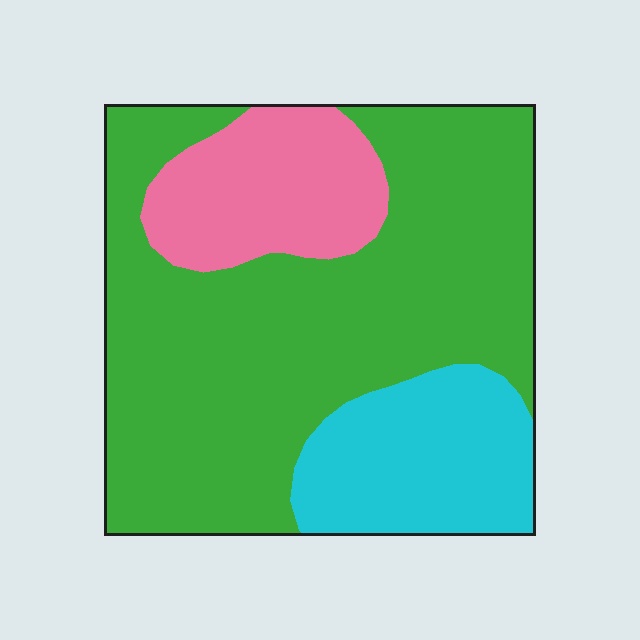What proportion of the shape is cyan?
Cyan covers around 20% of the shape.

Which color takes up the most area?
Green, at roughly 65%.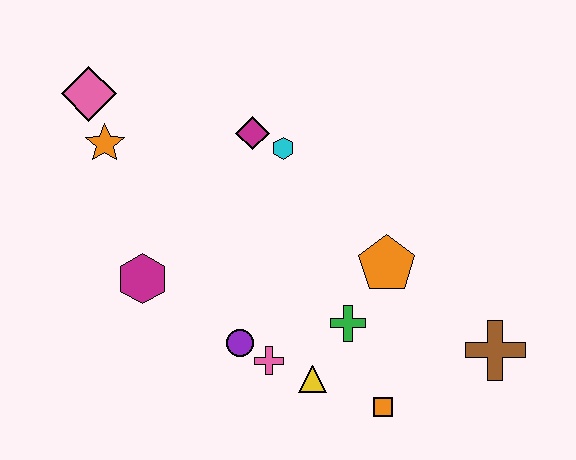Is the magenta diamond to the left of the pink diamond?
No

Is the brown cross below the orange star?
Yes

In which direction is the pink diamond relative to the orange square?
The pink diamond is above the orange square.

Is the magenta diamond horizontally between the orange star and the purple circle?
No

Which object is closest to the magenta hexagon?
The purple circle is closest to the magenta hexagon.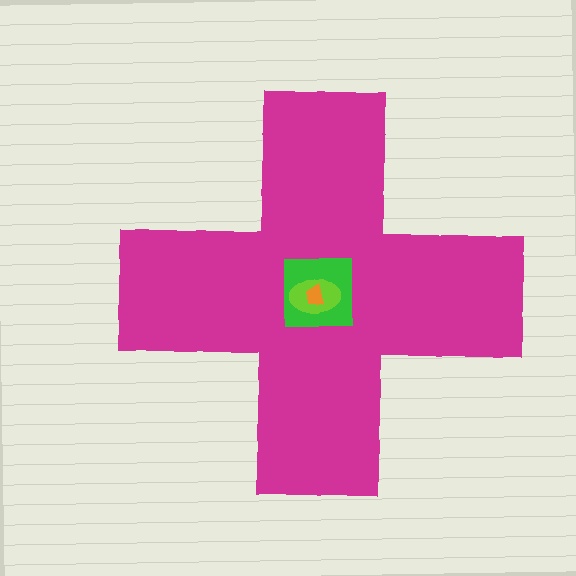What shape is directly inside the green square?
The lime ellipse.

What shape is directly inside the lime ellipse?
The orange trapezoid.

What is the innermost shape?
The orange trapezoid.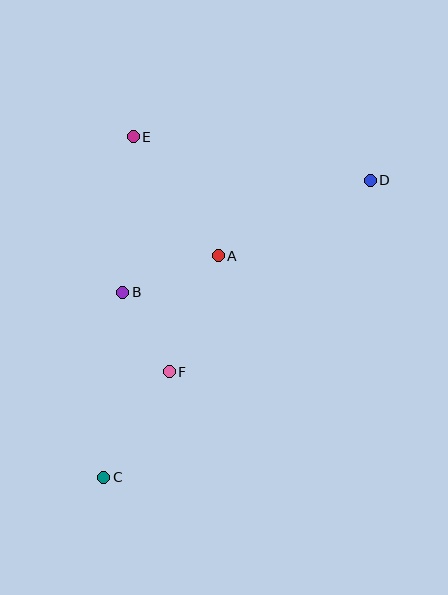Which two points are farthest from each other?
Points C and D are farthest from each other.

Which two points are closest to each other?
Points B and F are closest to each other.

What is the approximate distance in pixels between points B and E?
The distance between B and E is approximately 156 pixels.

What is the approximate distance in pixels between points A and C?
The distance between A and C is approximately 249 pixels.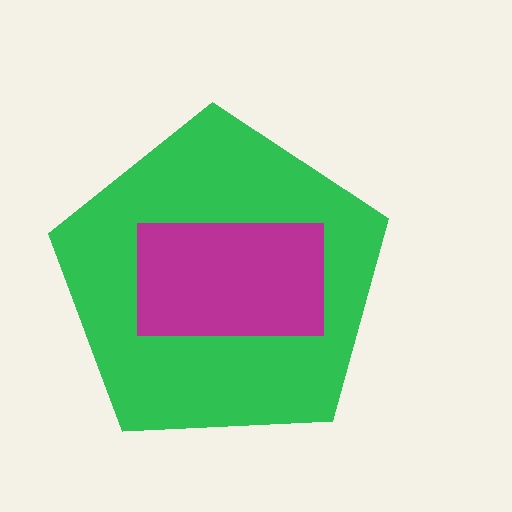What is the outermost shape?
The green pentagon.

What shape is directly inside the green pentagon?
The magenta rectangle.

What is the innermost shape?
The magenta rectangle.